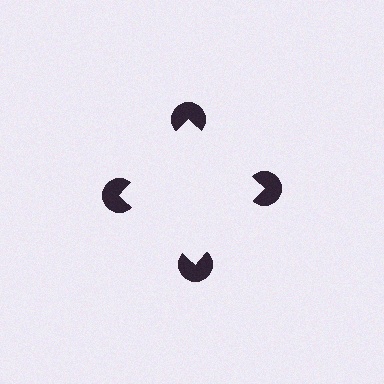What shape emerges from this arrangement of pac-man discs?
An illusory square — its edges are inferred from the aligned wedge cuts in the pac-man discs, not physically drawn.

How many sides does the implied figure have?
4 sides.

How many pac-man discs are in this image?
There are 4 — one at each vertex of the illusory square.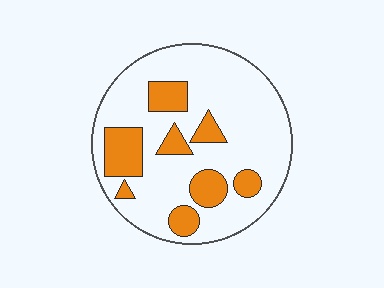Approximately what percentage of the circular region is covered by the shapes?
Approximately 25%.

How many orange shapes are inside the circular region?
8.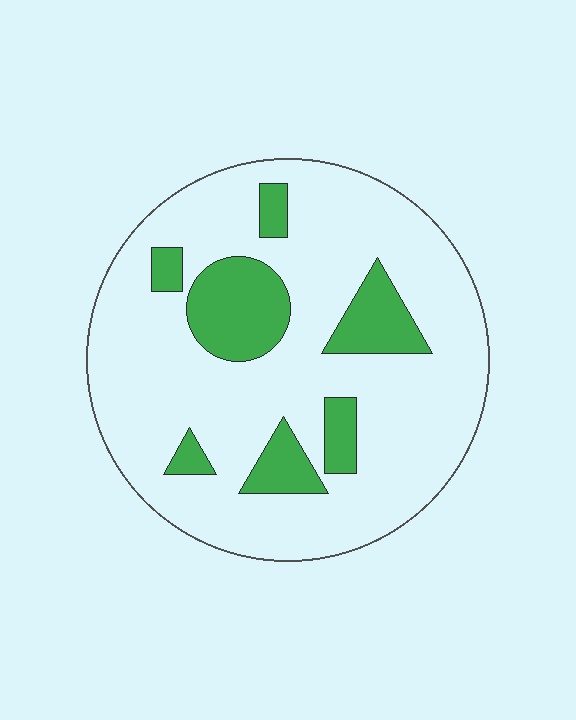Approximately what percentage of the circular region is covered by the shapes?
Approximately 20%.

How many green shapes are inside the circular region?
7.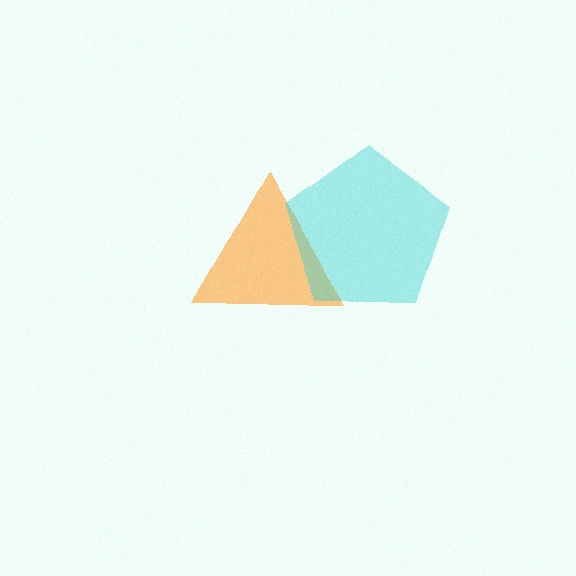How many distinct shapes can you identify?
There are 2 distinct shapes: an orange triangle, a cyan pentagon.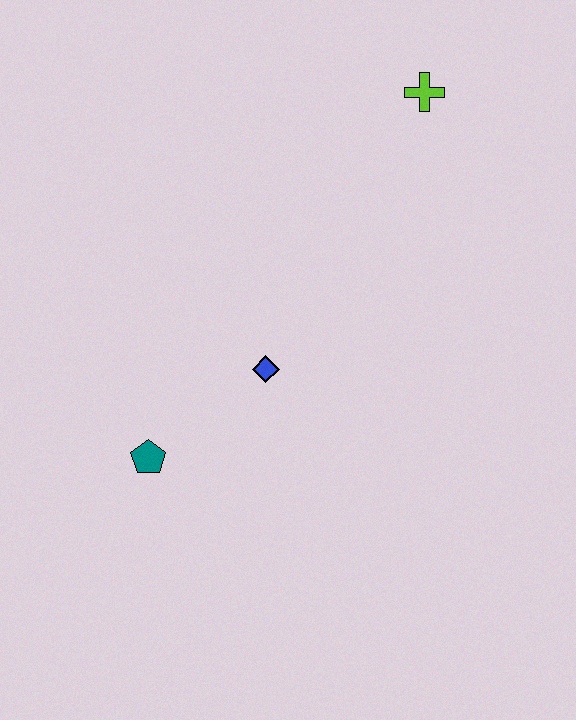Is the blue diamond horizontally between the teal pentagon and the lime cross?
Yes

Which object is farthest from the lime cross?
The teal pentagon is farthest from the lime cross.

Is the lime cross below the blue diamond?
No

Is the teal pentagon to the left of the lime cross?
Yes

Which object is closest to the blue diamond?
The teal pentagon is closest to the blue diamond.